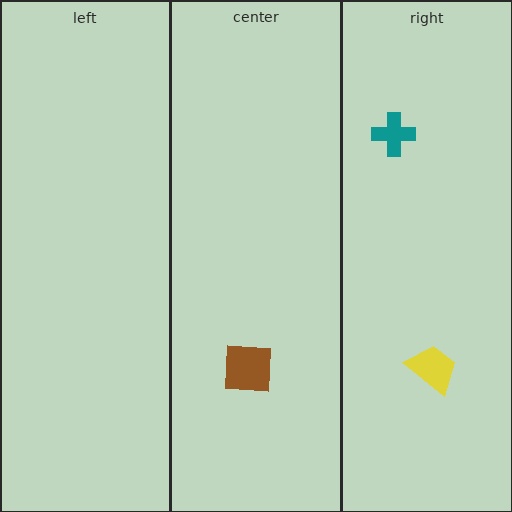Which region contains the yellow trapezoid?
The right region.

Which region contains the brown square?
The center region.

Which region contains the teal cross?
The right region.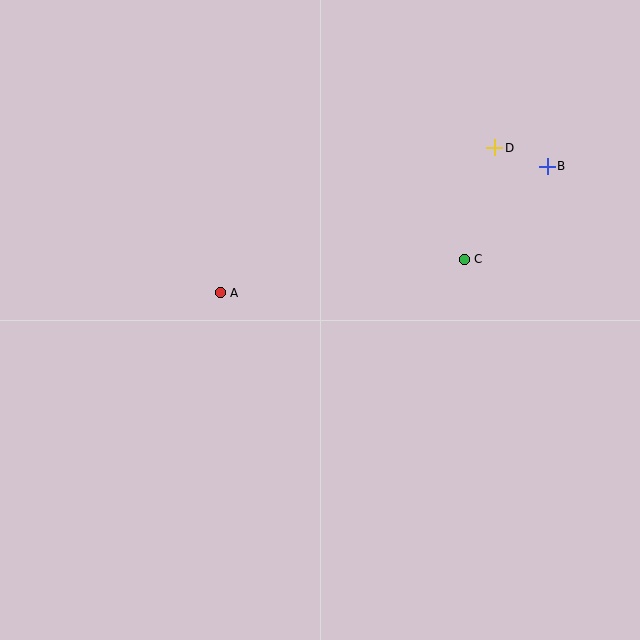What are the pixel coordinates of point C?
Point C is at (464, 259).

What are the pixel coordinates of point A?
Point A is at (220, 293).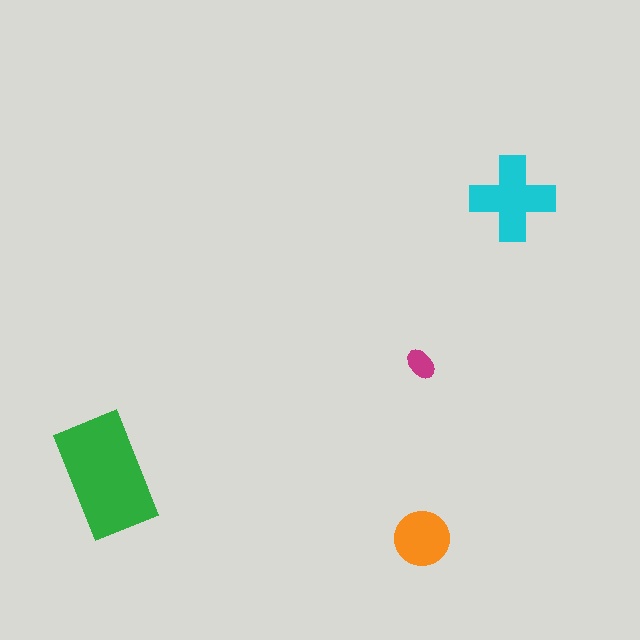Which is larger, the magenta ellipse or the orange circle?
The orange circle.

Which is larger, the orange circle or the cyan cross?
The cyan cross.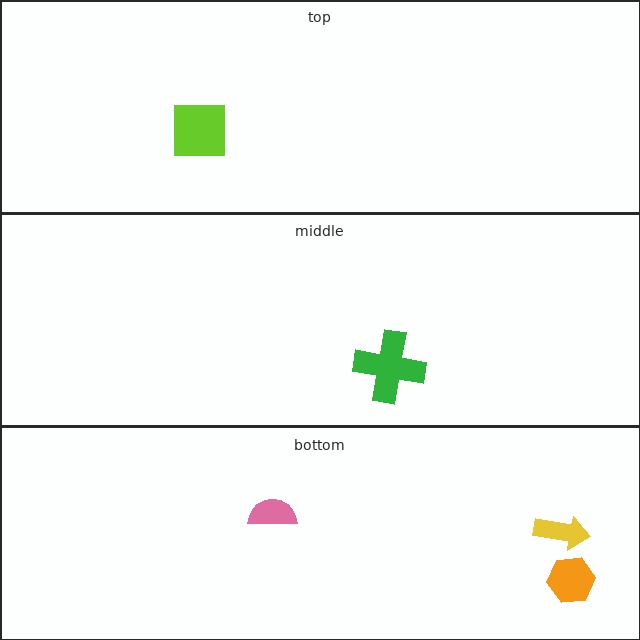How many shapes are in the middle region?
1.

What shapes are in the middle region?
The green cross.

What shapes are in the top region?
The lime square.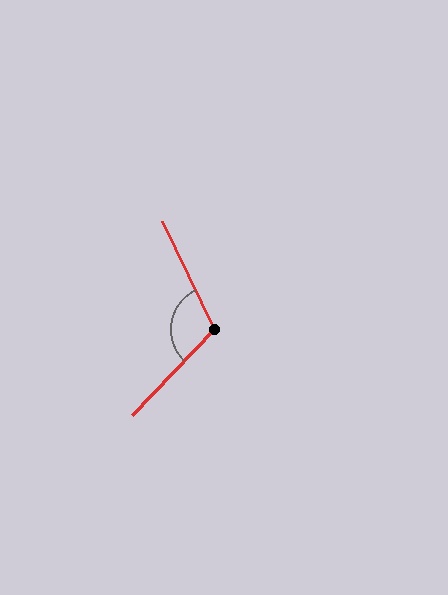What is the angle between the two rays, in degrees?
Approximately 111 degrees.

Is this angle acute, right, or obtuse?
It is obtuse.